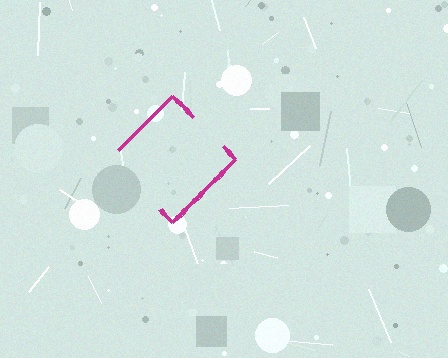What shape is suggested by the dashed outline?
The dashed outline suggests a diamond.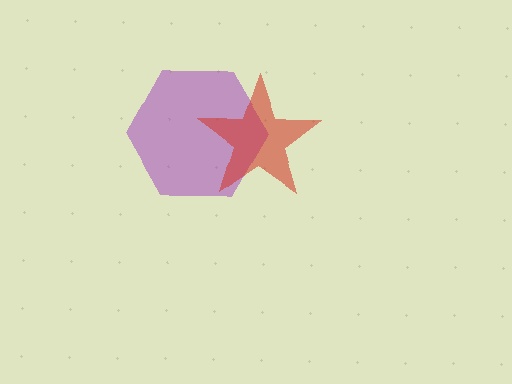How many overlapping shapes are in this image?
There are 2 overlapping shapes in the image.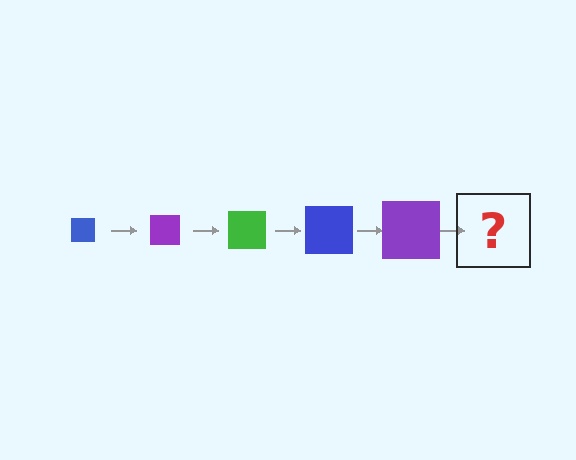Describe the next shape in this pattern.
It should be a green square, larger than the previous one.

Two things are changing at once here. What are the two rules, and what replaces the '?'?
The two rules are that the square grows larger each step and the color cycles through blue, purple, and green. The '?' should be a green square, larger than the previous one.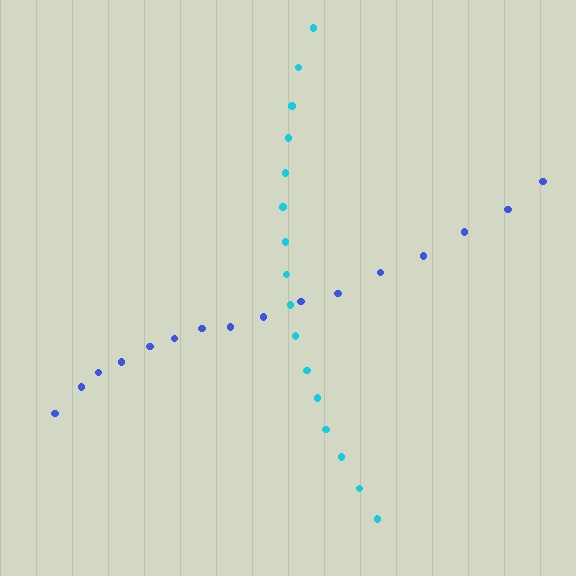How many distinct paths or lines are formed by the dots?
There are 2 distinct paths.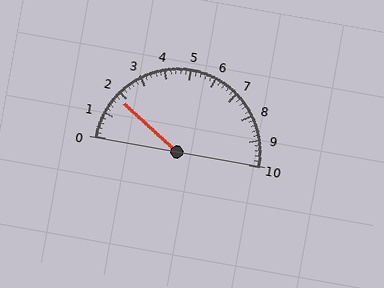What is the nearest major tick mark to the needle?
The nearest major tick mark is 2.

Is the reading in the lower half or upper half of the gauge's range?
The reading is in the lower half of the range (0 to 10).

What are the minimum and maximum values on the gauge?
The gauge ranges from 0 to 10.